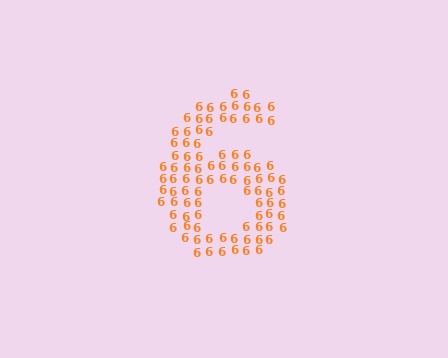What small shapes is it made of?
It is made of small digit 6's.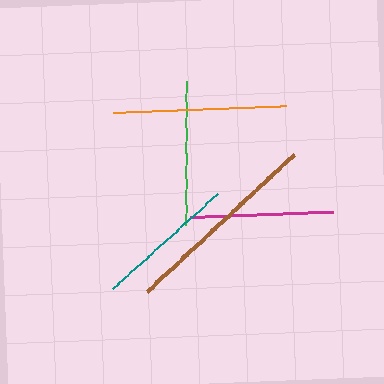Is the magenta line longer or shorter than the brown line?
The brown line is longer than the magenta line.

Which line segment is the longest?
The brown line is the longest at approximately 201 pixels.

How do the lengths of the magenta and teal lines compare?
The magenta and teal lines are approximately the same length.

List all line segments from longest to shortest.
From longest to shortest: brown, orange, green, magenta, teal.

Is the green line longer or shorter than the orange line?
The orange line is longer than the green line.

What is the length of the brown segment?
The brown segment is approximately 201 pixels long.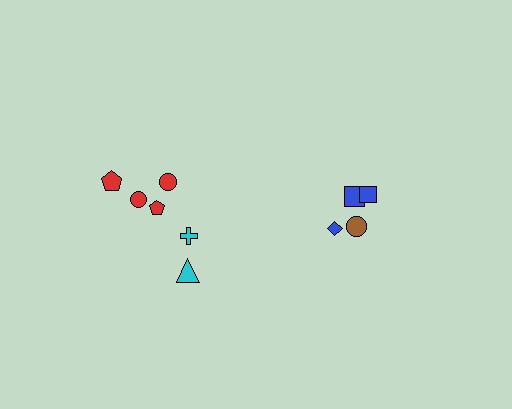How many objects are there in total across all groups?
There are 10 objects.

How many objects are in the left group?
There are 6 objects.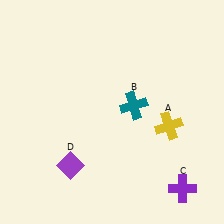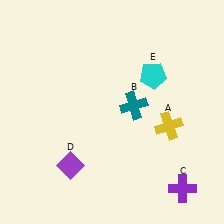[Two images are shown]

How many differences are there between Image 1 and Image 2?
There is 1 difference between the two images.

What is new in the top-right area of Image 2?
A cyan pentagon (E) was added in the top-right area of Image 2.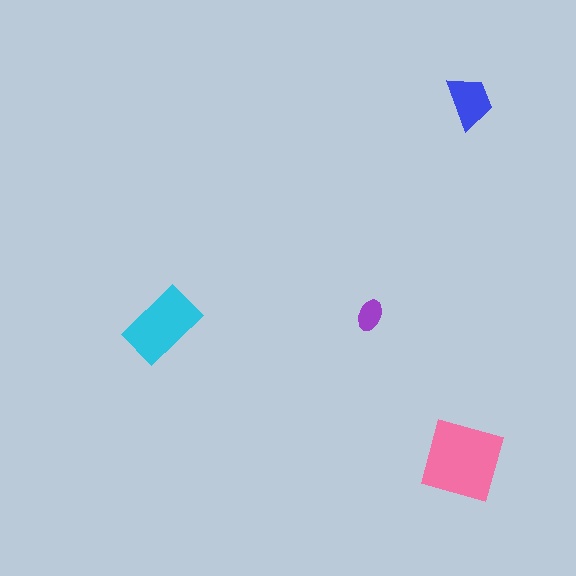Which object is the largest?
The pink diamond.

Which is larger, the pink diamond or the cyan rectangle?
The pink diamond.